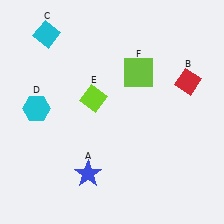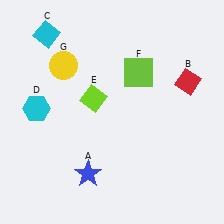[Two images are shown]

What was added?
A yellow circle (G) was added in Image 2.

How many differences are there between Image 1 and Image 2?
There is 1 difference between the two images.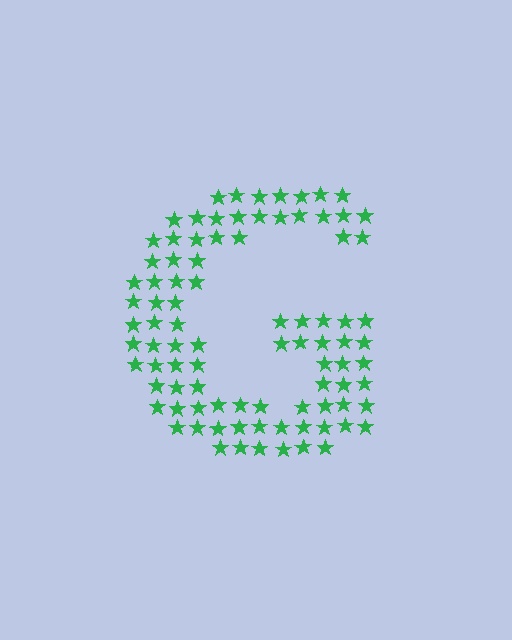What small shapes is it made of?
It is made of small stars.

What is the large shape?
The large shape is the letter G.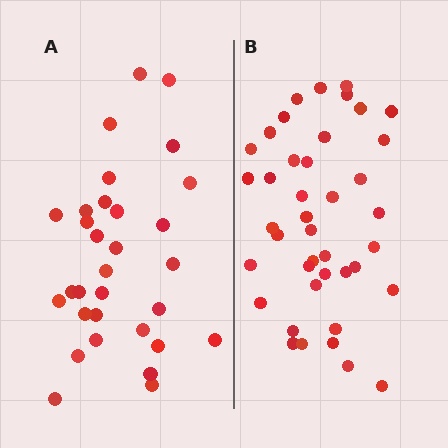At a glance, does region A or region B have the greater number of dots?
Region B (the right region) has more dots.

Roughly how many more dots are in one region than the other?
Region B has roughly 10 or so more dots than region A.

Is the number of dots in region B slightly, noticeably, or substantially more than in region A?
Region B has noticeably more, but not dramatically so. The ratio is roughly 1.3 to 1.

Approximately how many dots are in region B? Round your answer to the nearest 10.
About 40 dots. (The exact count is 41, which rounds to 40.)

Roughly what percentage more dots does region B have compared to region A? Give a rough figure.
About 30% more.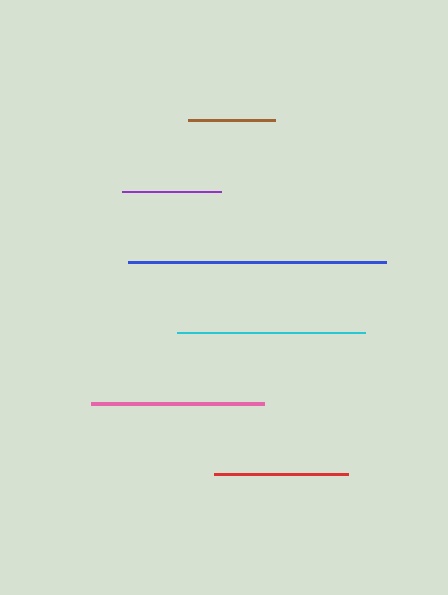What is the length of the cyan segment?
The cyan segment is approximately 188 pixels long.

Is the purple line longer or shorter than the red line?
The red line is longer than the purple line.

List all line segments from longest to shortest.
From longest to shortest: blue, cyan, pink, red, purple, brown.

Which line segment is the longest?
The blue line is the longest at approximately 258 pixels.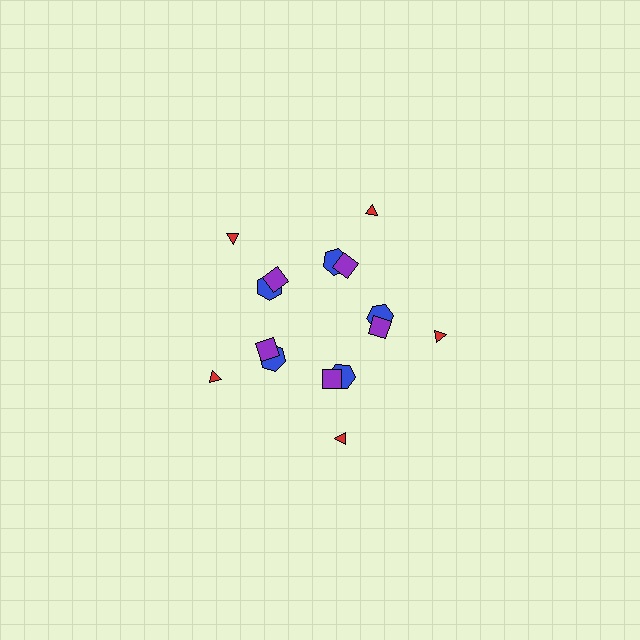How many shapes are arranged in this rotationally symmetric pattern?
There are 15 shapes, arranged in 5 groups of 3.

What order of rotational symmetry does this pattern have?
This pattern has 5-fold rotational symmetry.